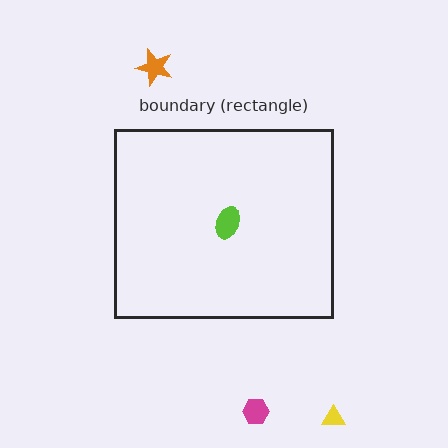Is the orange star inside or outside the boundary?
Outside.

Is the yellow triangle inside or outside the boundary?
Outside.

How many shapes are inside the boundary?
1 inside, 3 outside.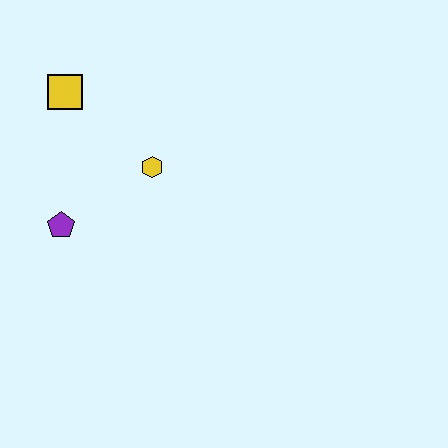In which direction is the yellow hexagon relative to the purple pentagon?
The yellow hexagon is to the right of the purple pentagon.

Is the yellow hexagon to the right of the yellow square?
Yes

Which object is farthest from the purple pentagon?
The yellow square is farthest from the purple pentagon.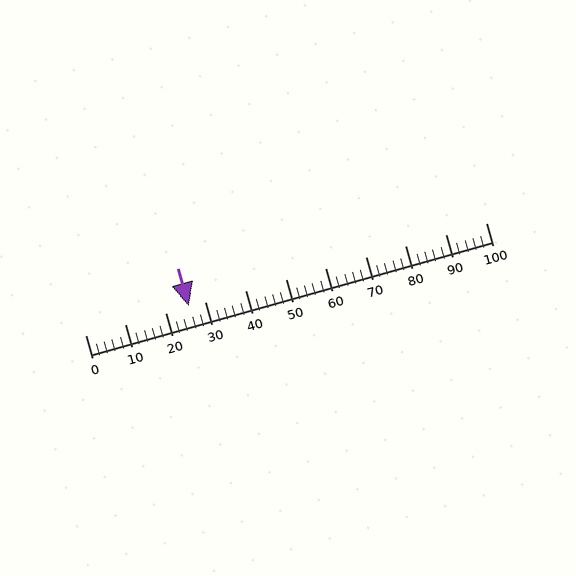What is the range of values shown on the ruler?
The ruler shows values from 0 to 100.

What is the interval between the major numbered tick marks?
The major tick marks are spaced 10 units apart.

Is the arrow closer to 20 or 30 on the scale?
The arrow is closer to 30.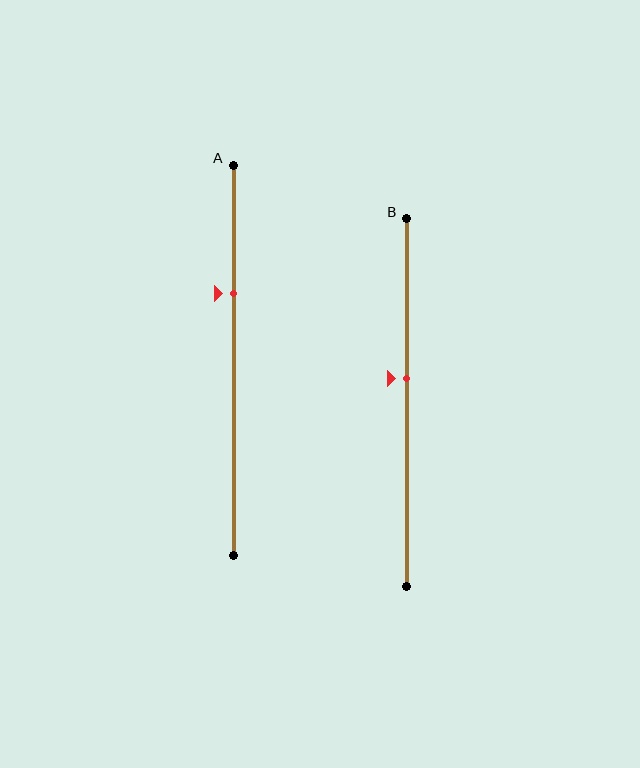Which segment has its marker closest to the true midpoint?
Segment B has its marker closest to the true midpoint.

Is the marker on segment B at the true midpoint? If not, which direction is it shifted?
No, the marker on segment B is shifted upward by about 7% of the segment length.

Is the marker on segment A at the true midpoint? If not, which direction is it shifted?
No, the marker on segment A is shifted upward by about 17% of the segment length.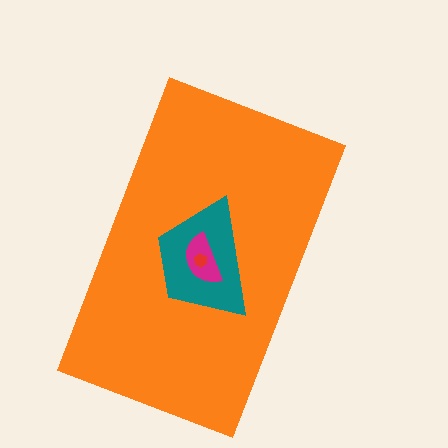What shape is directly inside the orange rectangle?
The teal trapezoid.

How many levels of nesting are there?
4.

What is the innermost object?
The red hexagon.